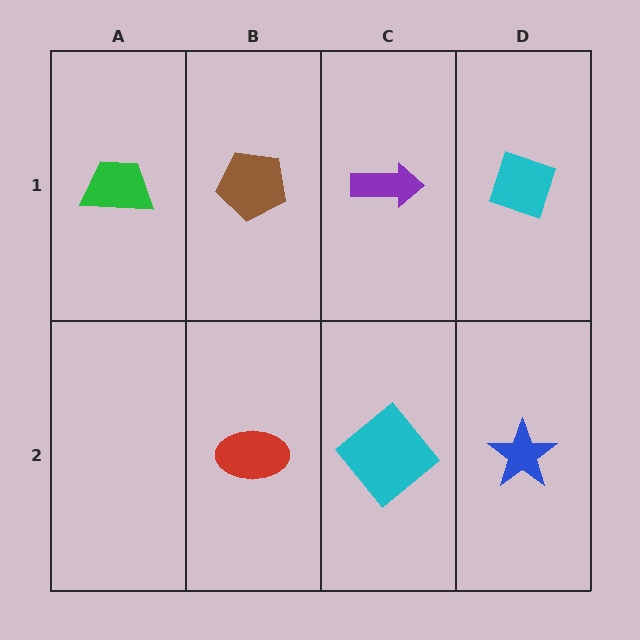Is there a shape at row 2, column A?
No, that cell is empty.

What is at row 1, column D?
A cyan diamond.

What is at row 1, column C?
A purple arrow.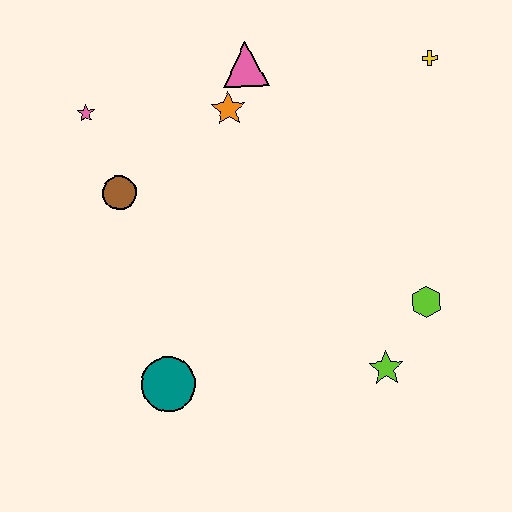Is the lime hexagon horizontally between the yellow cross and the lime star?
Yes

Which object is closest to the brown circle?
The pink star is closest to the brown circle.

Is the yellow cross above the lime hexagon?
Yes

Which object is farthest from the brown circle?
The yellow cross is farthest from the brown circle.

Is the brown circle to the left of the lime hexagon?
Yes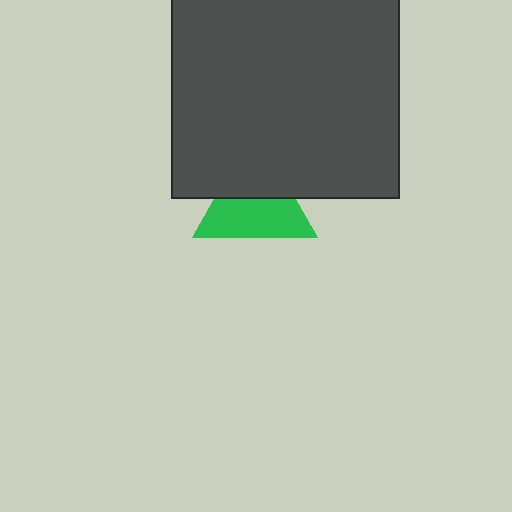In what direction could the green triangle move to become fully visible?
The green triangle could move down. That would shift it out from behind the dark gray square entirely.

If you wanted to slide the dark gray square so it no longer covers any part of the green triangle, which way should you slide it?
Slide it up — that is the most direct way to separate the two shapes.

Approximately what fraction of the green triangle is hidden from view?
Roughly 43% of the green triangle is hidden behind the dark gray square.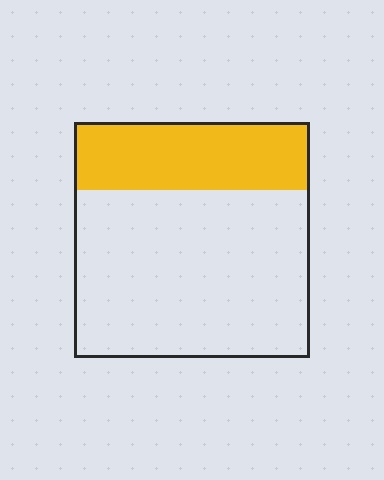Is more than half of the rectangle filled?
No.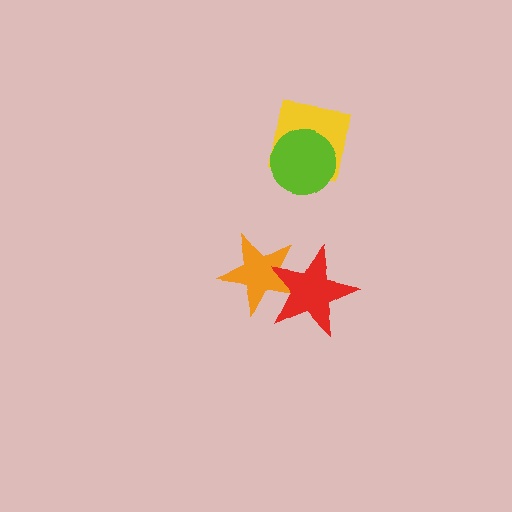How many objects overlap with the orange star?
1 object overlaps with the orange star.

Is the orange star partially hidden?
Yes, it is partially covered by another shape.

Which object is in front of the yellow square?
The lime circle is in front of the yellow square.